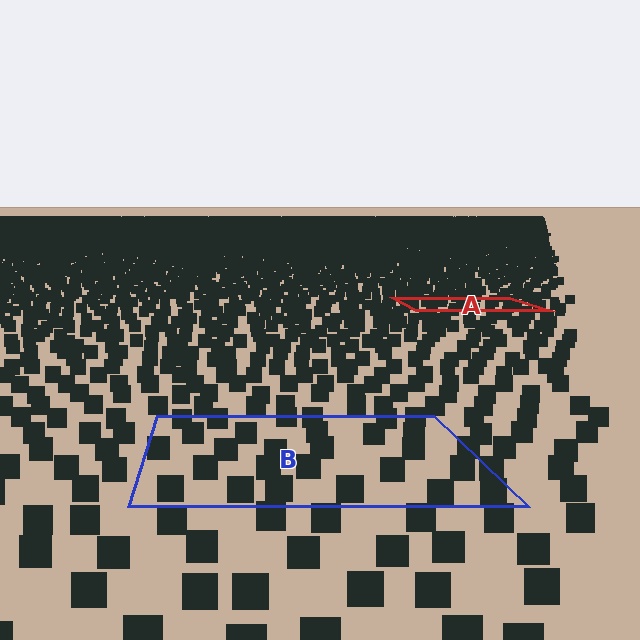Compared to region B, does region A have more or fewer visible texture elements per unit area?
Region A has more texture elements per unit area — they are packed more densely because it is farther away.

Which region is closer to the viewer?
Region B is closer. The texture elements there are larger and more spread out.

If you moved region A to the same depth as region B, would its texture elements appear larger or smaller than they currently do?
They would appear larger. At a closer depth, the same texture elements are projected at a bigger on-screen size.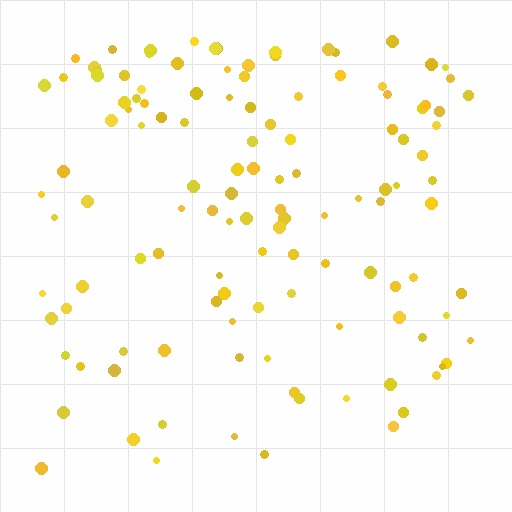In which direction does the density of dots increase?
From bottom to top, with the top side densest.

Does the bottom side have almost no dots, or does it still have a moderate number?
Still a moderate number, just noticeably fewer than the top.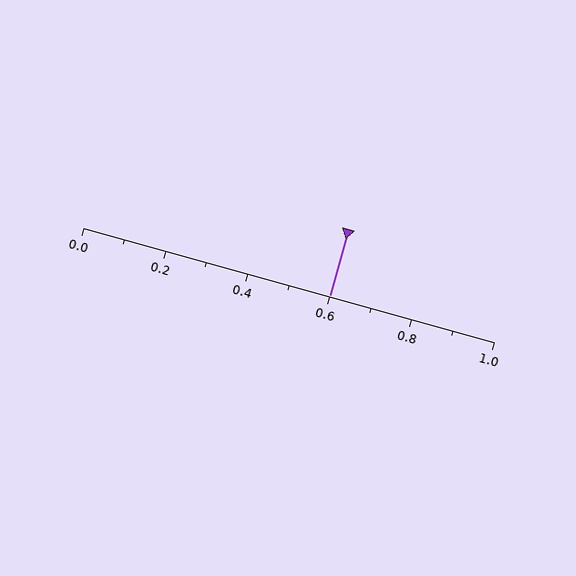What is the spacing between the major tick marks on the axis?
The major ticks are spaced 0.2 apart.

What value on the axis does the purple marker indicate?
The marker indicates approximately 0.6.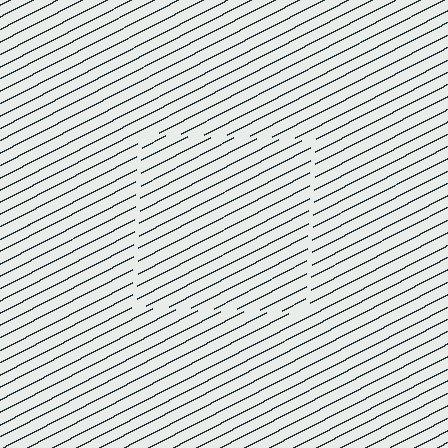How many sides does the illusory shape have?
4 sides — the line-ends trace a square.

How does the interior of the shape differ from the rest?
The interior of the shape contains the same grating, shifted by half a period — the contour is defined by the phase discontinuity where line-ends from the inner and outer gratings abut.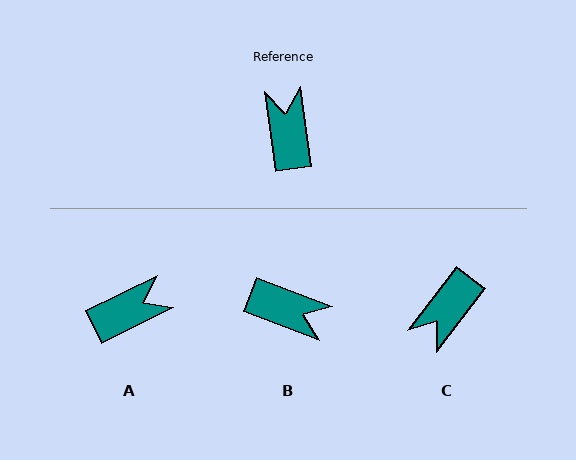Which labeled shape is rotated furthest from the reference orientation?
C, about 134 degrees away.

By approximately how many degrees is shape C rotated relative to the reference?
Approximately 134 degrees counter-clockwise.